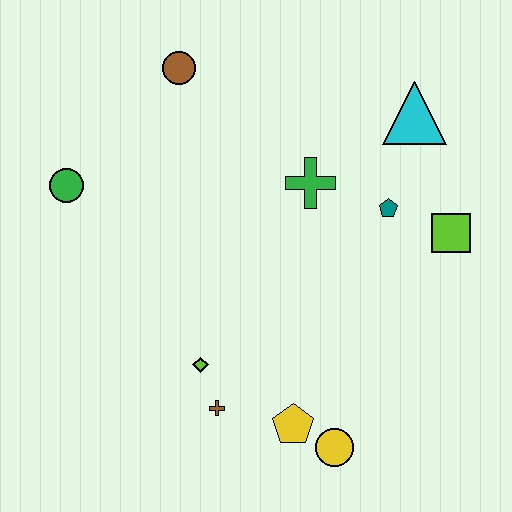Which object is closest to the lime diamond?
The brown cross is closest to the lime diamond.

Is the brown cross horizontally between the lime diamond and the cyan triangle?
Yes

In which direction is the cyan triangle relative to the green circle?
The cyan triangle is to the right of the green circle.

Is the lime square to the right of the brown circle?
Yes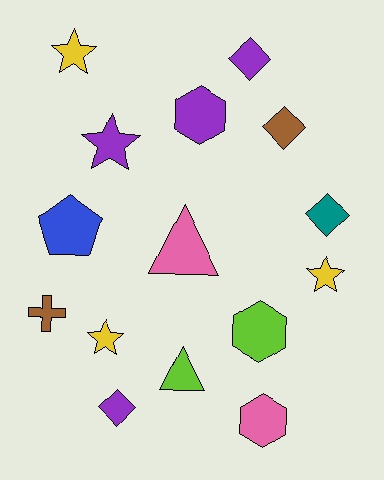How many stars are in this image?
There are 4 stars.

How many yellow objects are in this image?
There are 3 yellow objects.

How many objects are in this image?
There are 15 objects.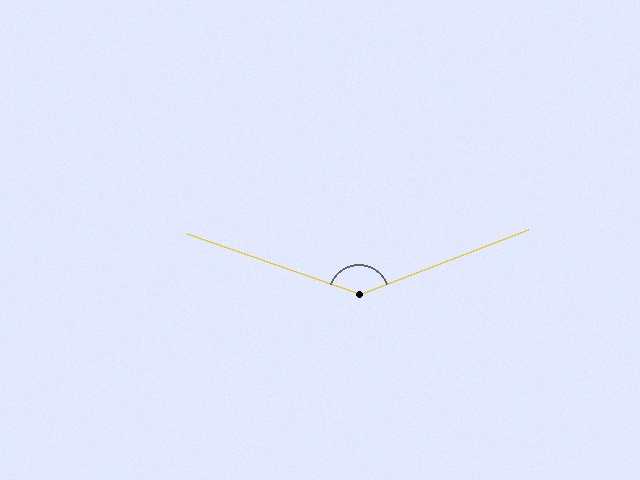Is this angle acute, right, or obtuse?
It is obtuse.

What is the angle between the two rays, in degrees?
Approximately 140 degrees.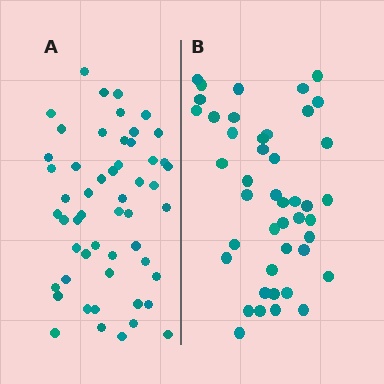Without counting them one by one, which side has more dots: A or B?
Region A (the left region) has more dots.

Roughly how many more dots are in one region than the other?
Region A has roughly 8 or so more dots than region B.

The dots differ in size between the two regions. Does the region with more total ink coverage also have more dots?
No. Region B has more total ink coverage because its dots are larger, but region A actually contains more individual dots. Total area can be misleading — the number of items is what matters here.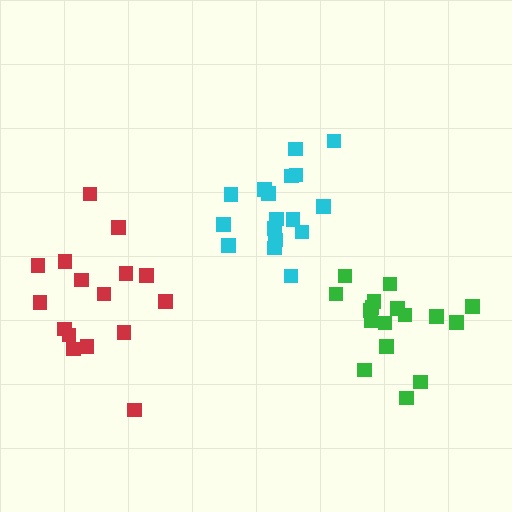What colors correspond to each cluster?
The clusters are colored: red, green, cyan.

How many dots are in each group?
Group 1: 16 dots, Group 2: 17 dots, Group 3: 17 dots (50 total).